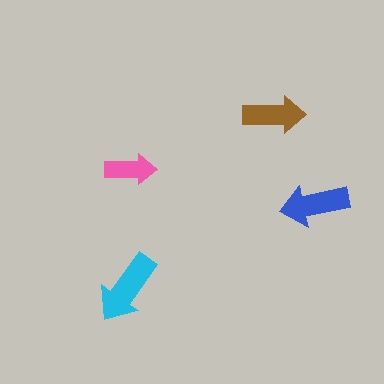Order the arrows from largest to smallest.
the cyan one, the blue one, the brown one, the pink one.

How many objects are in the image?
There are 4 objects in the image.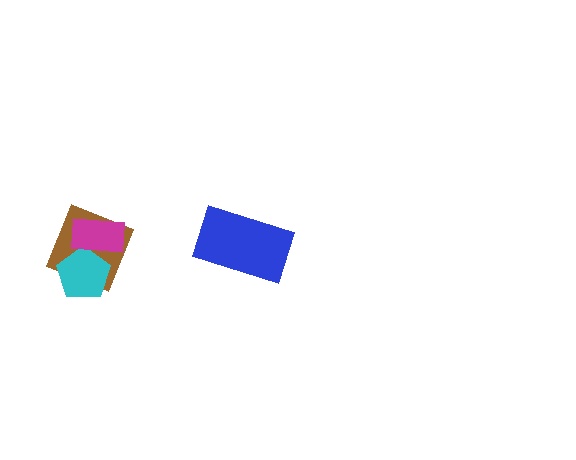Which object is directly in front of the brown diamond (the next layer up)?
The cyan pentagon is directly in front of the brown diamond.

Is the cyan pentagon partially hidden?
Yes, it is partially covered by another shape.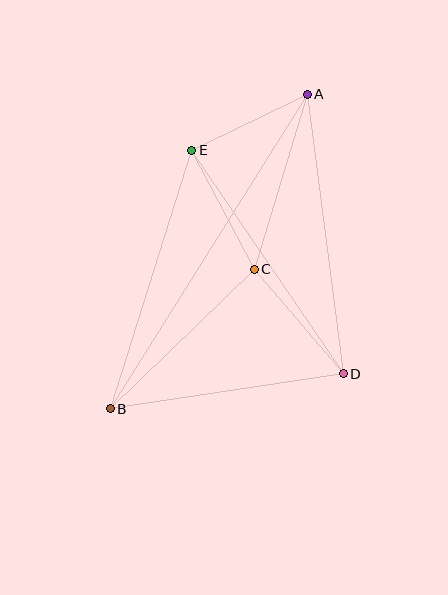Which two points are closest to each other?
Points A and E are closest to each other.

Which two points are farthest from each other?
Points A and B are farthest from each other.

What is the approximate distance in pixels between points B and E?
The distance between B and E is approximately 271 pixels.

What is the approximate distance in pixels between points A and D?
The distance between A and D is approximately 281 pixels.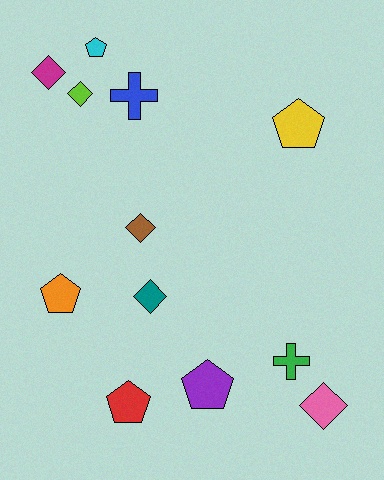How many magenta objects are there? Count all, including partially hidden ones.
There is 1 magenta object.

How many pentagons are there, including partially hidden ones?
There are 5 pentagons.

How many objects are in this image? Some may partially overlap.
There are 12 objects.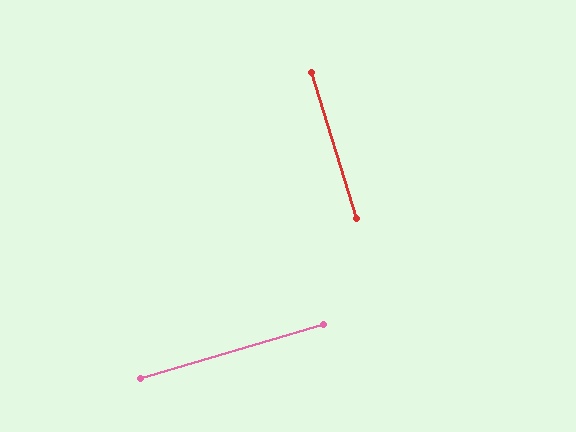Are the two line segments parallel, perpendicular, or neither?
Perpendicular — they meet at approximately 89°.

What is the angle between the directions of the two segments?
Approximately 89 degrees.